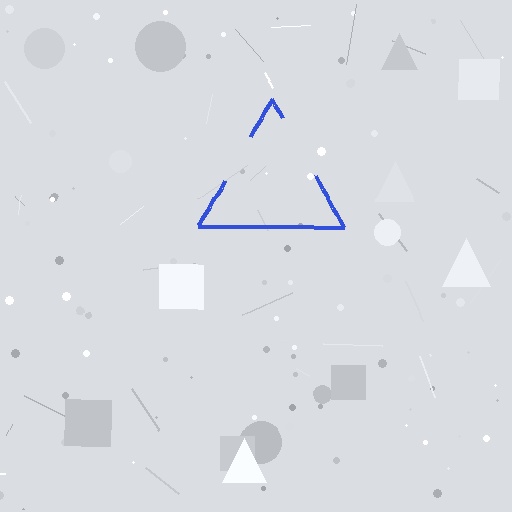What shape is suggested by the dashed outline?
The dashed outline suggests a triangle.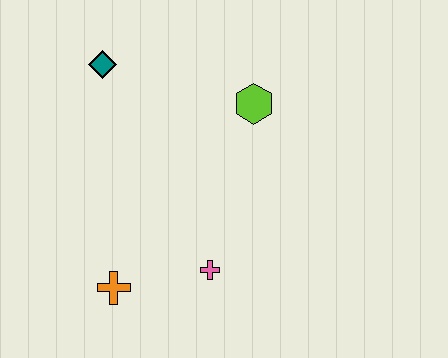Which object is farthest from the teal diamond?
The pink cross is farthest from the teal diamond.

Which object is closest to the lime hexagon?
The teal diamond is closest to the lime hexagon.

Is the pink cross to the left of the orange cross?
No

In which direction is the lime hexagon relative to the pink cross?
The lime hexagon is above the pink cross.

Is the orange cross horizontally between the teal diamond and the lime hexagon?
Yes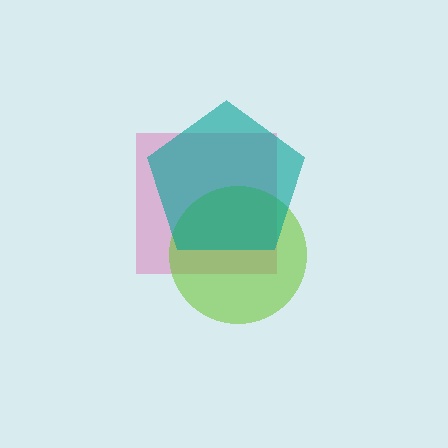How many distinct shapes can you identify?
There are 3 distinct shapes: a pink square, a lime circle, a teal pentagon.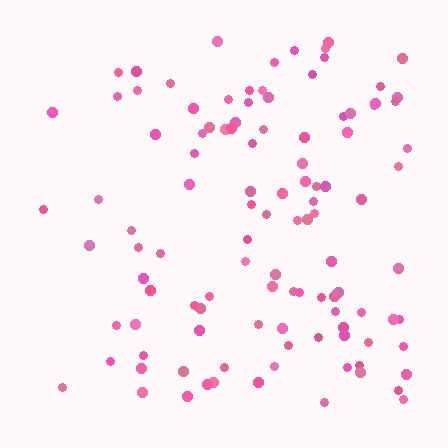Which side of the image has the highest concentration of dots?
The right.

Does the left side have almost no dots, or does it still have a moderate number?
Still a moderate number, just noticeably fewer than the right.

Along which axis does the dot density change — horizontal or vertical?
Horizontal.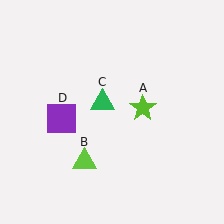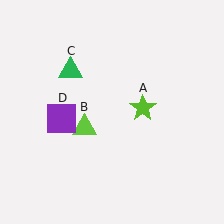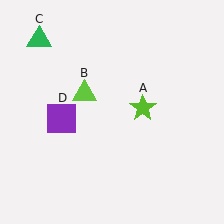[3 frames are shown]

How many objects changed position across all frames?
2 objects changed position: lime triangle (object B), green triangle (object C).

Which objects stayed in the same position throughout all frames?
Lime star (object A) and purple square (object D) remained stationary.